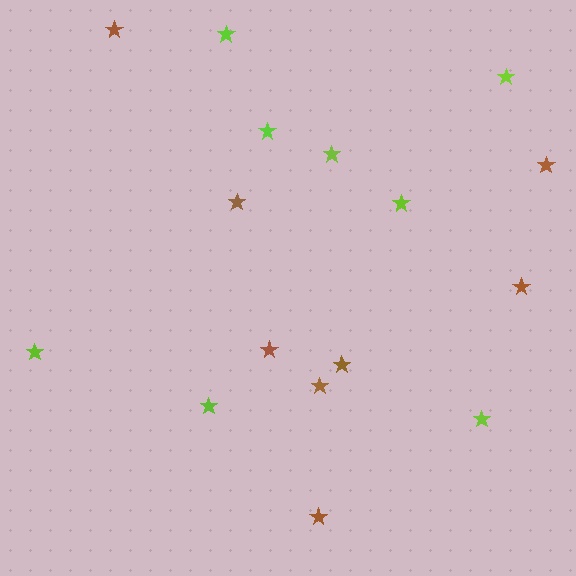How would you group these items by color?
There are 2 groups: one group of brown stars (8) and one group of lime stars (8).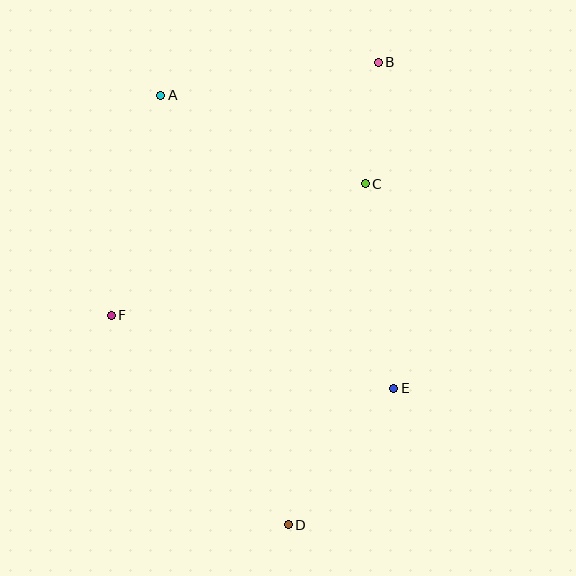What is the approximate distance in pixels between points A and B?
The distance between A and B is approximately 220 pixels.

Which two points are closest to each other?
Points B and C are closest to each other.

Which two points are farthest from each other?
Points B and D are farthest from each other.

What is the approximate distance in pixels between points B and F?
The distance between B and F is approximately 368 pixels.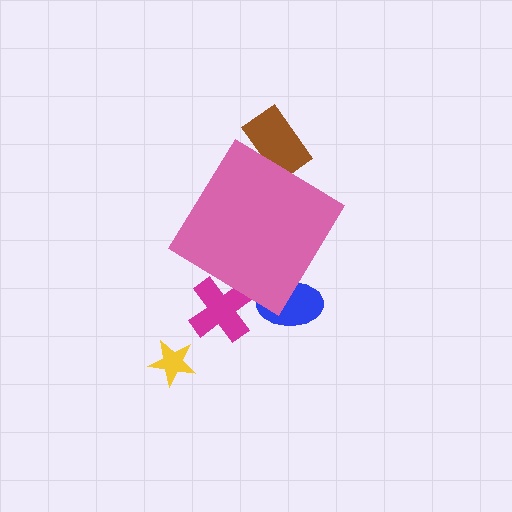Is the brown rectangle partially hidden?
Yes, the brown rectangle is partially hidden behind the pink diamond.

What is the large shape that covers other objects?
A pink diamond.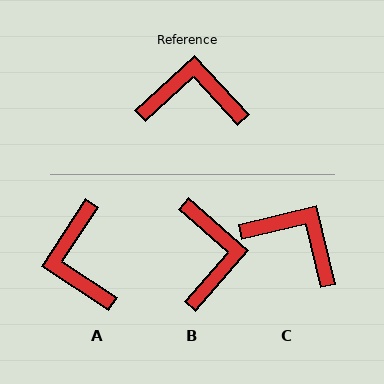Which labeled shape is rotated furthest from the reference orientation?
A, about 104 degrees away.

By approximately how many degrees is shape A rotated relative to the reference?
Approximately 104 degrees counter-clockwise.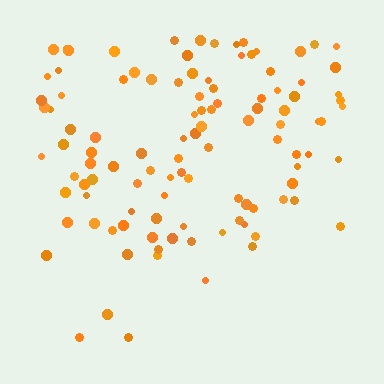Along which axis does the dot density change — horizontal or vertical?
Vertical.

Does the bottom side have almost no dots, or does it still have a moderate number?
Still a moderate number, just noticeably fewer than the top.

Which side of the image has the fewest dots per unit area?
The bottom.